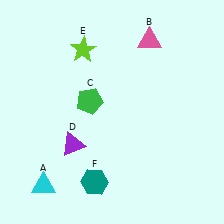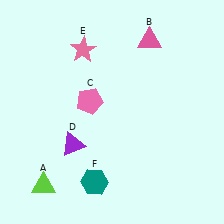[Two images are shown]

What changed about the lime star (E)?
In Image 1, E is lime. In Image 2, it changed to pink.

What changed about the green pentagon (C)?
In Image 1, C is green. In Image 2, it changed to pink.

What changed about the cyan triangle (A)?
In Image 1, A is cyan. In Image 2, it changed to lime.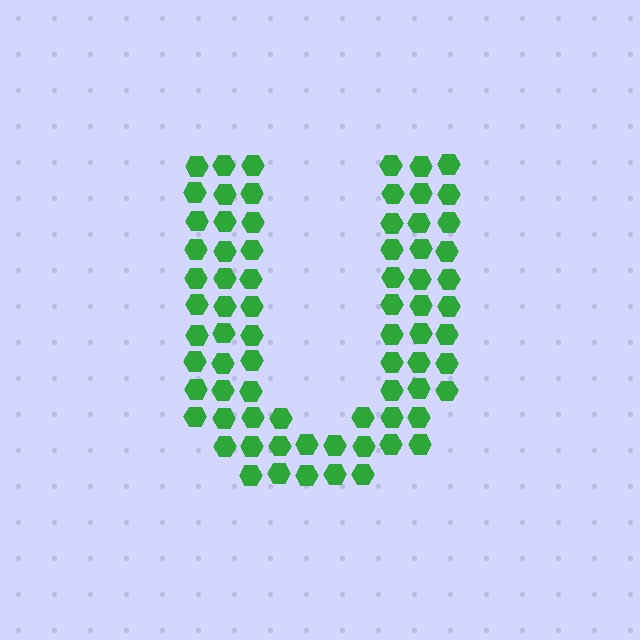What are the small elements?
The small elements are hexagons.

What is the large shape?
The large shape is the letter U.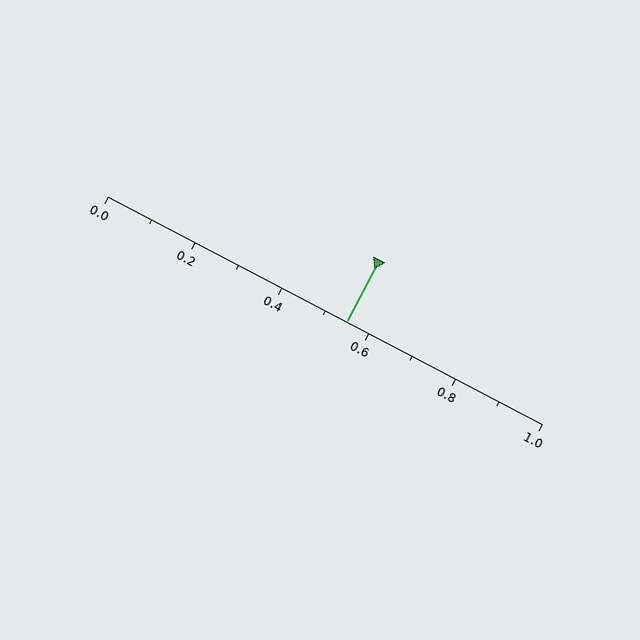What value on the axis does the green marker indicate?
The marker indicates approximately 0.55.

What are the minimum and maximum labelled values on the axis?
The axis runs from 0.0 to 1.0.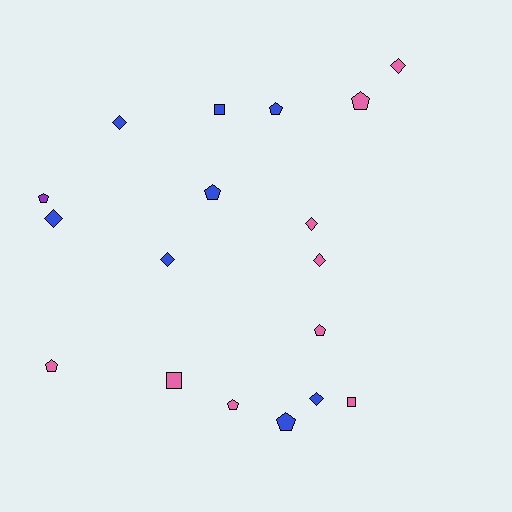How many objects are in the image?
There are 18 objects.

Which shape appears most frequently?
Pentagon, with 8 objects.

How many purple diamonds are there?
There are no purple diamonds.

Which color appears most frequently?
Pink, with 9 objects.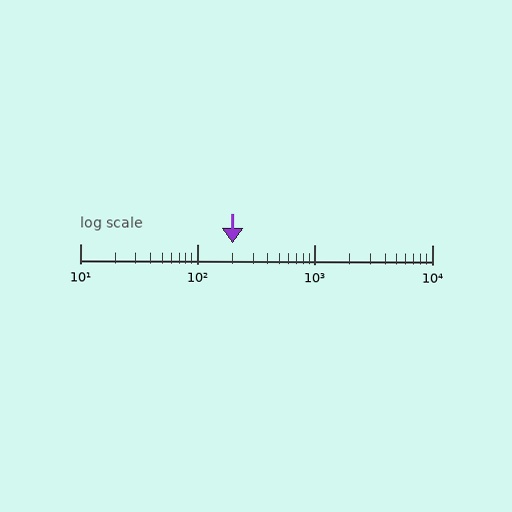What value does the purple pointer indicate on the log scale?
The pointer indicates approximately 200.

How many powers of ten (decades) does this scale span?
The scale spans 3 decades, from 10 to 10000.